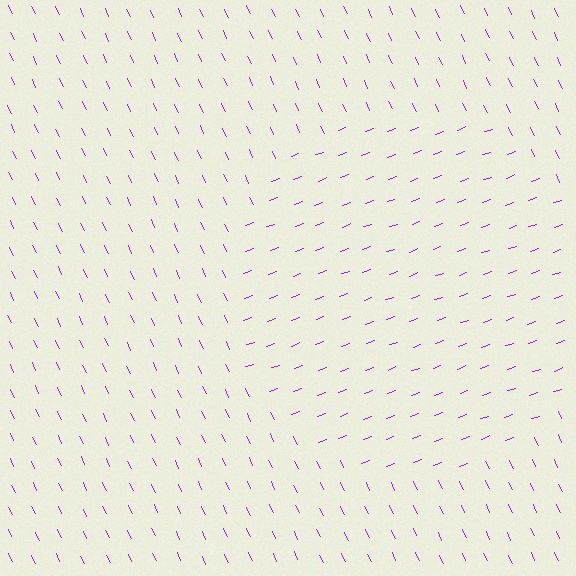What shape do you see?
I see a circle.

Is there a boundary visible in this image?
Yes, there is a texture boundary formed by a change in line orientation.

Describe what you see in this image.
The image is filled with small purple line segments. A circle region in the image has lines oriented differently from the surrounding lines, creating a visible texture boundary.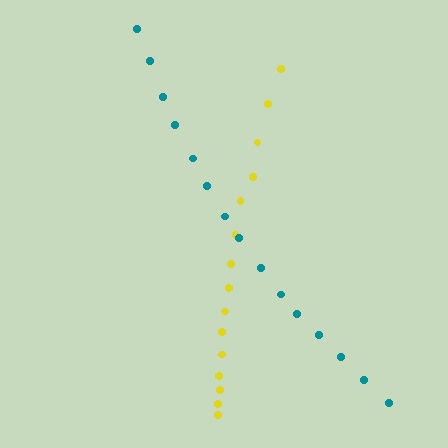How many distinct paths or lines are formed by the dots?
There are 2 distinct paths.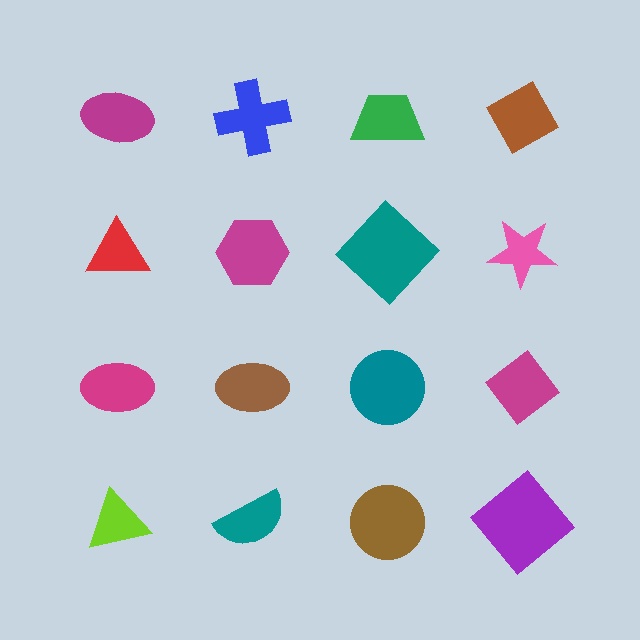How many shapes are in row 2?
4 shapes.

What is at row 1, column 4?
A brown diamond.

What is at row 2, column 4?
A pink star.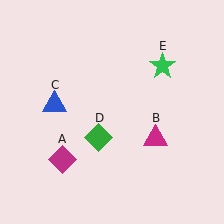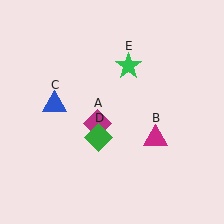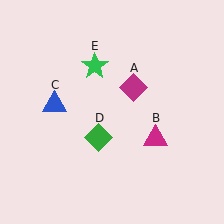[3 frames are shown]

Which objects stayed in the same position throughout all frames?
Magenta triangle (object B) and blue triangle (object C) and green diamond (object D) remained stationary.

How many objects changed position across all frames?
2 objects changed position: magenta diamond (object A), green star (object E).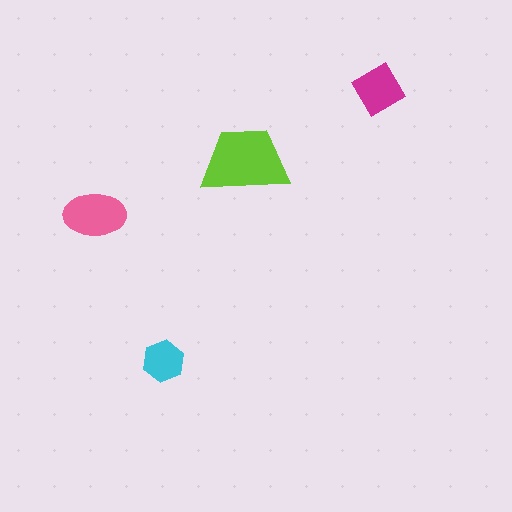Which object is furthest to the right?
The magenta diamond is rightmost.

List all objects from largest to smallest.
The lime trapezoid, the pink ellipse, the magenta diamond, the cyan hexagon.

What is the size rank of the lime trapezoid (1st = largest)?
1st.